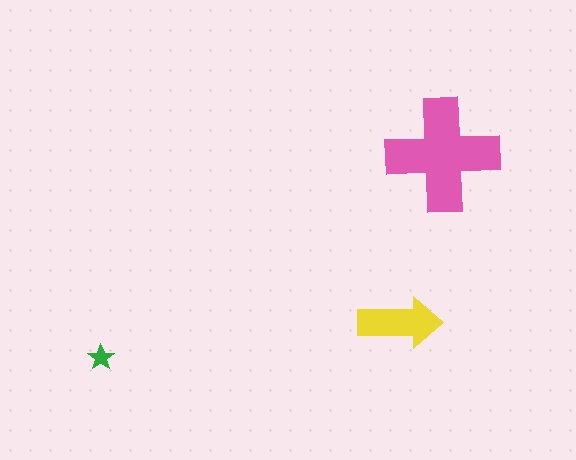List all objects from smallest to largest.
The green star, the yellow arrow, the pink cross.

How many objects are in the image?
There are 3 objects in the image.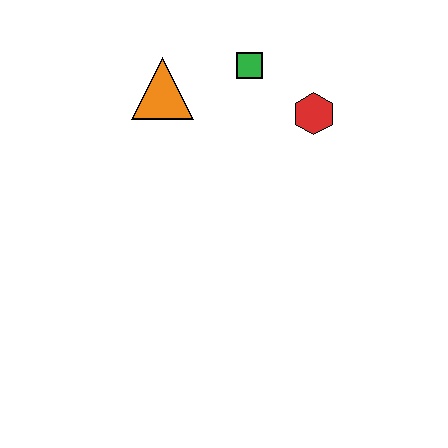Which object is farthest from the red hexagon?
The orange triangle is farthest from the red hexagon.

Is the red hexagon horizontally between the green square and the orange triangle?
No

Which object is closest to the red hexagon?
The green square is closest to the red hexagon.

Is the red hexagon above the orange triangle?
No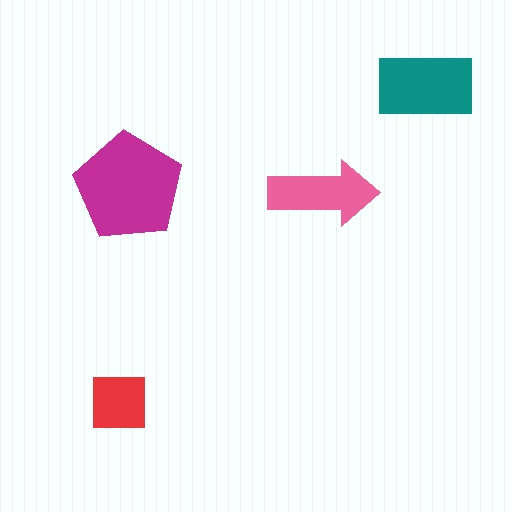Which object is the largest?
The magenta pentagon.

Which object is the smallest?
The red square.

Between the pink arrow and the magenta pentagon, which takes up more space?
The magenta pentagon.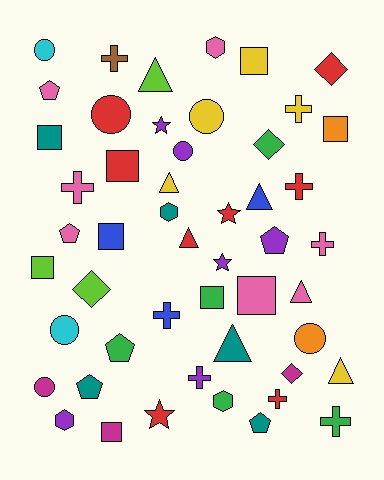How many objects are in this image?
There are 50 objects.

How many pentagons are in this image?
There are 6 pentagons.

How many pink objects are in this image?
There are 7 pink objects.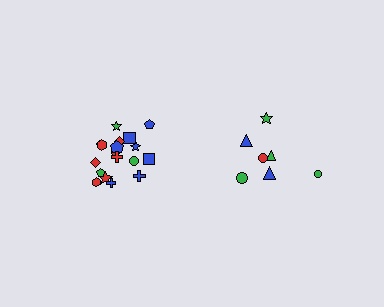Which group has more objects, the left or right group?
The left group.